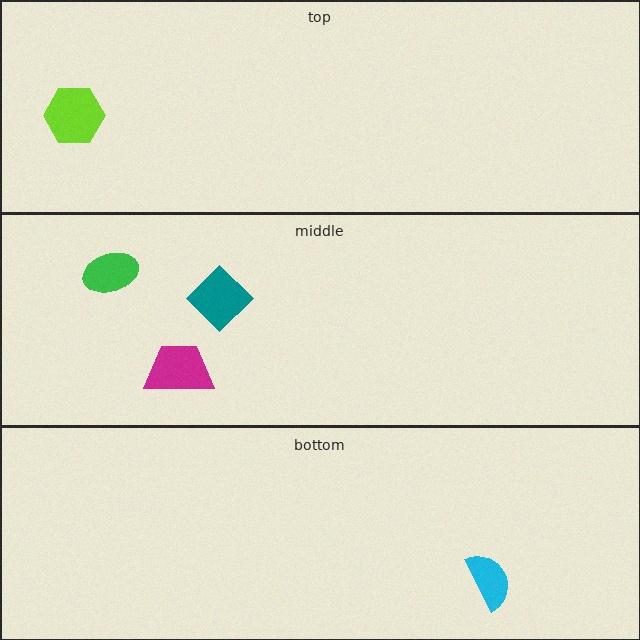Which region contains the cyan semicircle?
The bottom region.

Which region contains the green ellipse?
The middle region.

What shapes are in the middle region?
The teal diamond, the magenta trapezoid, the green ellipse.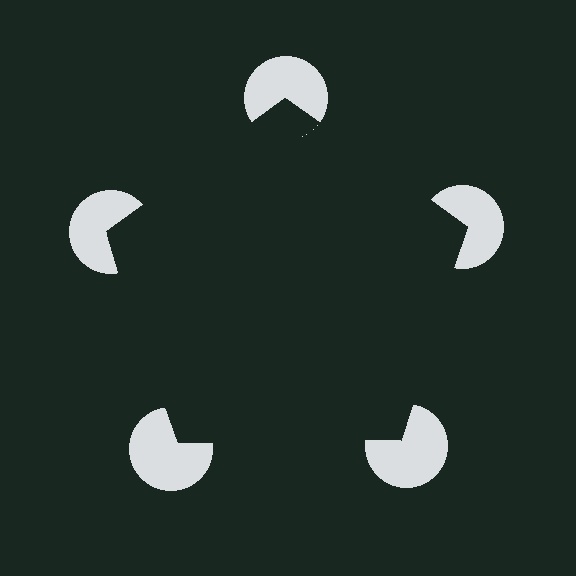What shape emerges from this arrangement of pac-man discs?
An illusory pentagon — its edges are inferred from the aligned wedge cuts in the pac-man discs, not physically drawn.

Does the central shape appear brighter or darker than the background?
It typically appears slightly darker than the background, even though no actual brightness change is drawn.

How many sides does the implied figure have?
5 sides.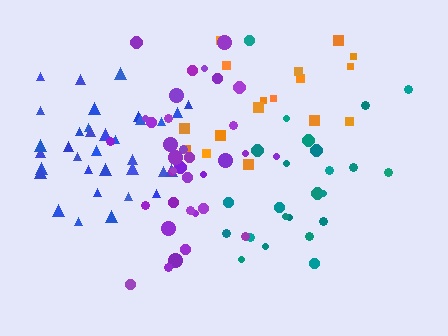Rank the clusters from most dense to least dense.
blue, purple, teal, orange.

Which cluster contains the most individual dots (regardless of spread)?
Purple (35).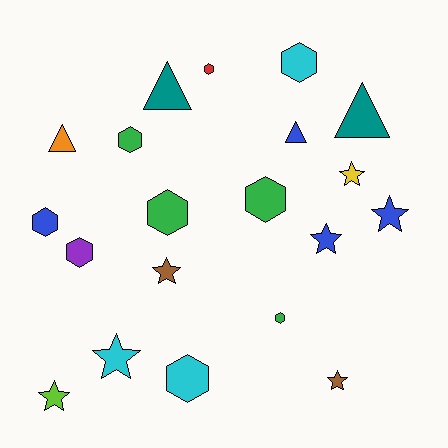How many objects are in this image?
There are 20 objects.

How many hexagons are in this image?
There are 9 hexagons.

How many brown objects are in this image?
There are 2 brown objects.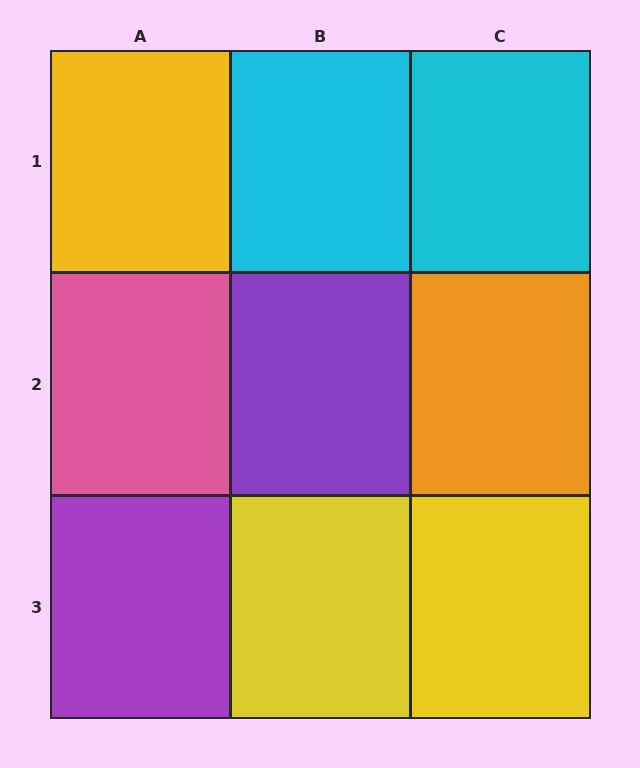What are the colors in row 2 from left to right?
Pink, purple, orange.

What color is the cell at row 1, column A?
Yellow.